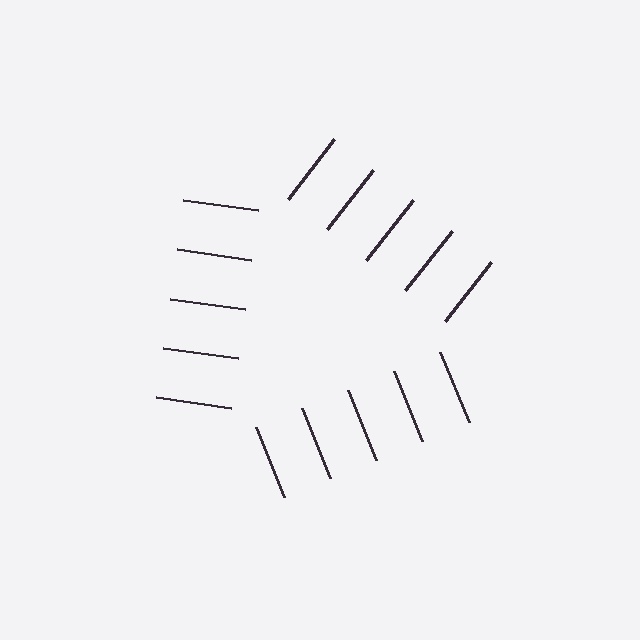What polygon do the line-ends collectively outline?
An illusory triangle — the line segments terminate on its edges but no continuous stroke is drawn.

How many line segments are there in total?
15 — 5 along each of the 3 edges.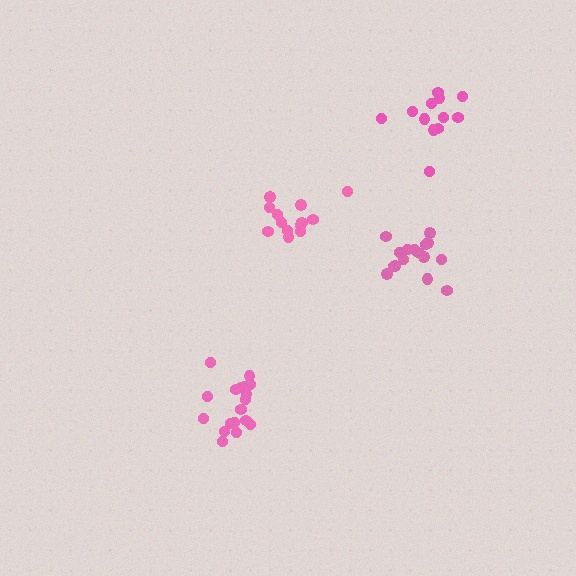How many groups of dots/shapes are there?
There are 4 groups.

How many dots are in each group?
Group 1: 18 dots, Group 2: 13 dots, Group 3: 16 dots, Group 4: 12 dots (59 total).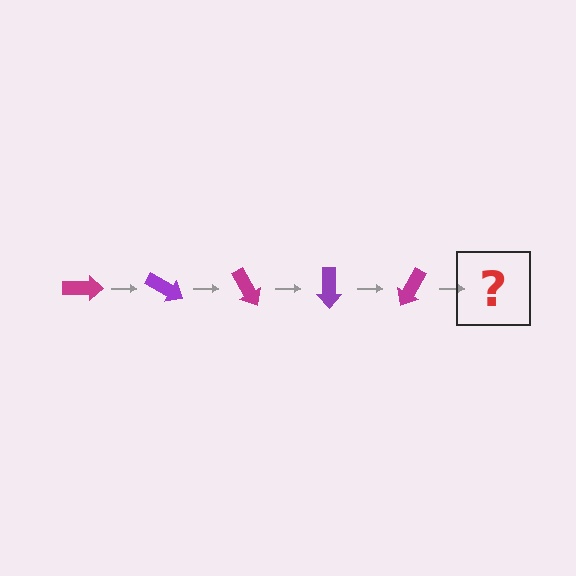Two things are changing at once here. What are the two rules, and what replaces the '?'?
The two rules are that it rotates 30 degrees each step and the color cycles through magenta and purple. The '?' should be a purple arrow, rotated 150 degrees from the start.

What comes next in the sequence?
The next element should be a purple arrow, rotated 150 degrees from the start.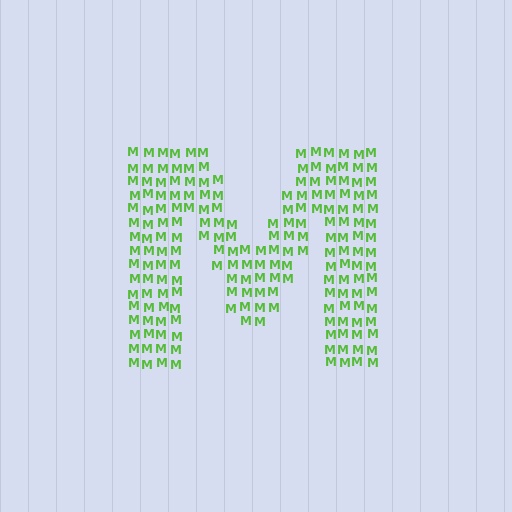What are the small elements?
The small elements are letter M's.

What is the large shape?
The large shape is the letter M.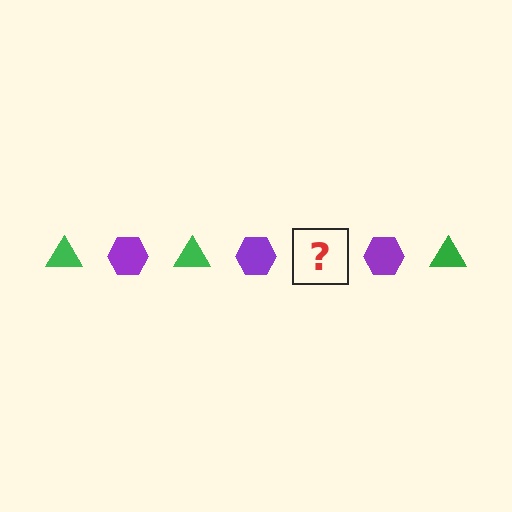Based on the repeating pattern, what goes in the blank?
The blank should be a green triangle.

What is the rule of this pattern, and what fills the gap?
The rule is that the pattern alternates between green triangle and purple hexagon. The gap should be filled with a green triangle.